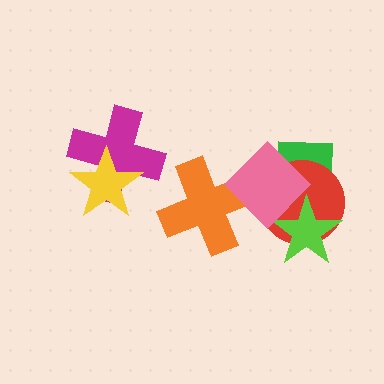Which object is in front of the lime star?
The pink diamond is in front of the lime star.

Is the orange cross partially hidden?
Yes, it is partially covered by another shape.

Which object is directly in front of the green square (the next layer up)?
The red circle is directly in front of the green square.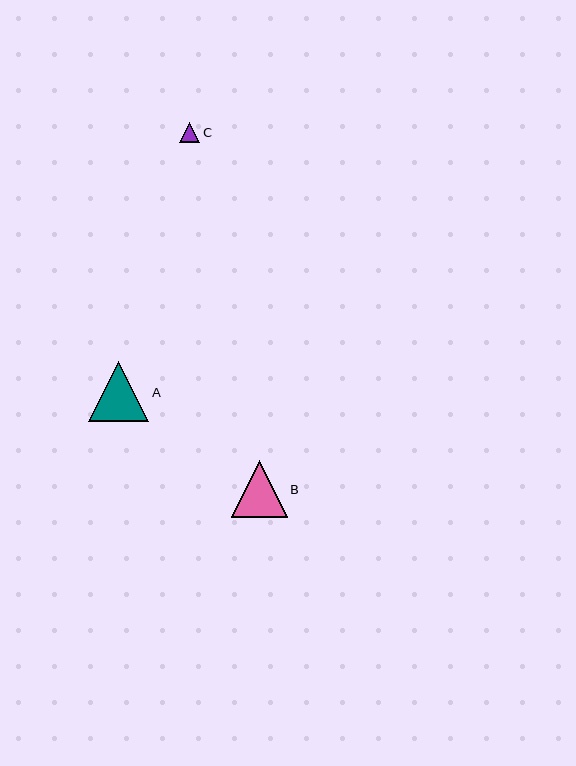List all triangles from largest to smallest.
From largest to smallest: A, B, C.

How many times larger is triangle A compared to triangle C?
Triangle A is approximately 3.0 times the size of triangle C.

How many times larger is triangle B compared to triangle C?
Triangle B is approximately 2.8 times the size of triangle C.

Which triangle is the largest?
Triangle A is the largest with a size of approximately 60 pixels.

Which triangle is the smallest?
Triangle C is the smallest with a size of approximately 20 pixels.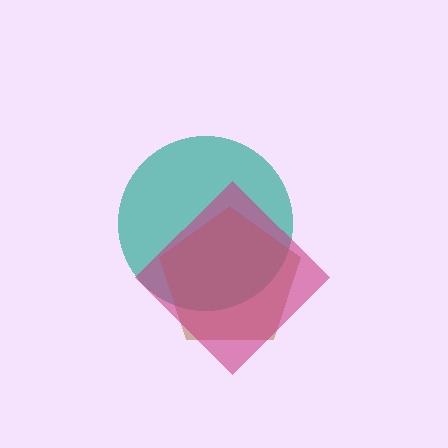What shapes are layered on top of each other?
The layered shapes are: a teal circle, a brown pentagon, a magenta diamond.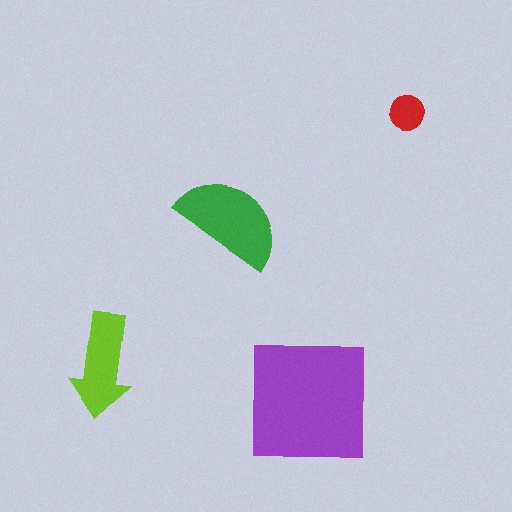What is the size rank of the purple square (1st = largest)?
1st.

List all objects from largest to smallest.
The purple square, the green semicircle, the lime arrow, the red circle.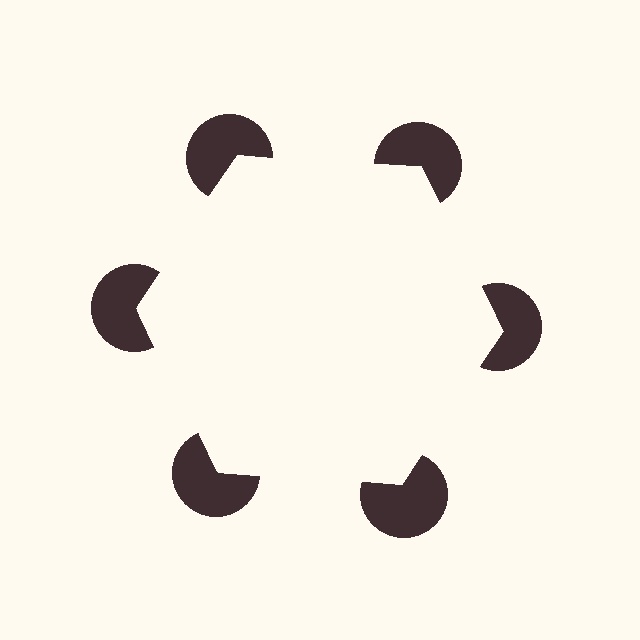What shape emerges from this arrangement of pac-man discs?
An illusory hexagon — its edges are inferred from the aligned wedge cuts in the pac-man discs, not physically drawn.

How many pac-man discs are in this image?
There are 6 — one at each vertex of the illusory hexagon.